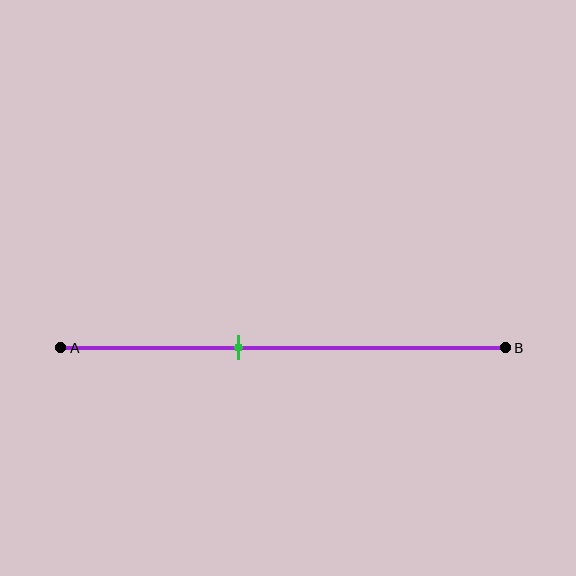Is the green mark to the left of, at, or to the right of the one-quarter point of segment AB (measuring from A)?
The green mark is to the right of the one-quarter point of segment AB.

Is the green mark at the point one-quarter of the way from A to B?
No, the mark is at about 40% from A, not at the 25% one-quarter point.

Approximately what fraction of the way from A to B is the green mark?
The green mark is approximately 40% of the way from A to B.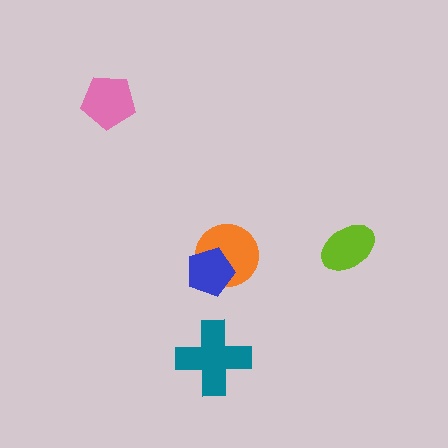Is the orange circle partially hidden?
Yes, it is partially covered by another shape.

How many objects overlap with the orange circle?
1 object overlaps with the orange circle.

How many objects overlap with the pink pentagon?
0 objects overlap with the pink pentagon.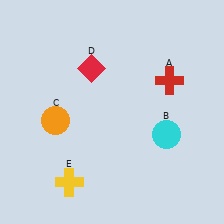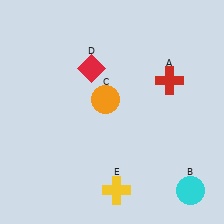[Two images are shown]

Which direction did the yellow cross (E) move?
The yellow cross (E) moved right.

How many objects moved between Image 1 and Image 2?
3 objects moved between the two images.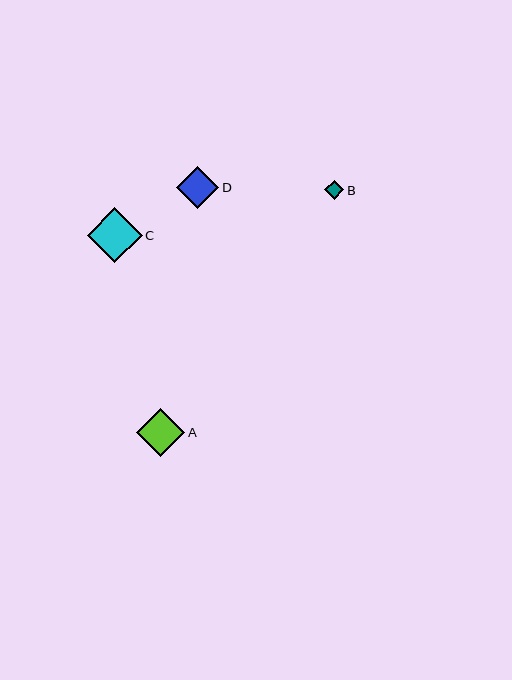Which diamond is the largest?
Diamond C is the largest with a size of approximately 55 pixels.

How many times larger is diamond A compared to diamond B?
Diamond A is approximately 2.5 times the size of diamond B.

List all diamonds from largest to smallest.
From largest to smallest: C, A, D, B.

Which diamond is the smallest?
Diamond B is the smallest with a size of approximately 19 pixels.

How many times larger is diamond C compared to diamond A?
Diamond C is approximately 1.1 times the size of diamond A.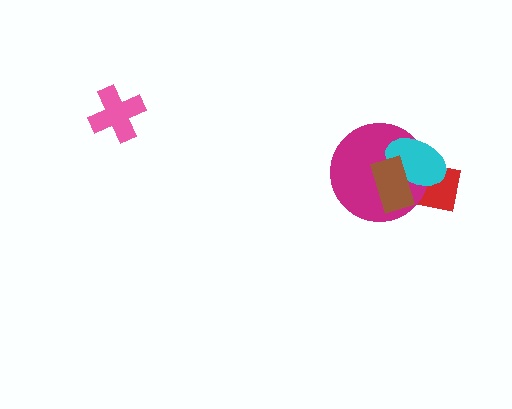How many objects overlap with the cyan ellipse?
3 objects overlap with the cyan ellipse.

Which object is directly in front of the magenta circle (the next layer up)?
The cyan ellipse is directly in front of the magenta circle.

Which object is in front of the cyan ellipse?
The brown rectangle is in front of the cyan ellipse.